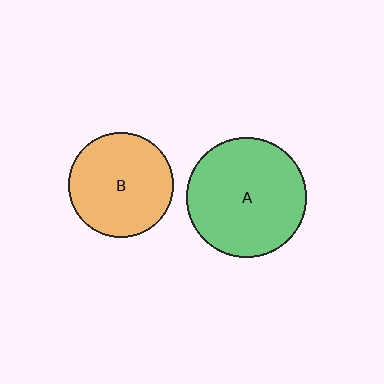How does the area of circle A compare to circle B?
Approximately 1.3 times.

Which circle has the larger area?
Circle A (green).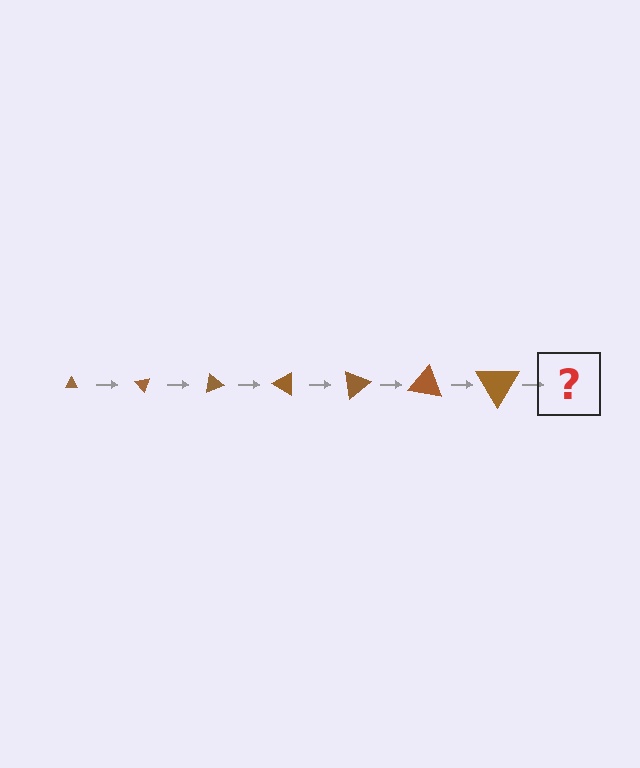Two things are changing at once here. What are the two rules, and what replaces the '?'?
The two rules are that the triangle grows larger each step and it rotates 50 degrees each step. The '?' should be a triangle, larger than the previous one and rotated 350 degrees from the start.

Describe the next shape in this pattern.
It should be a triangle, larger than the previous one and rotated 350 degrees from the start.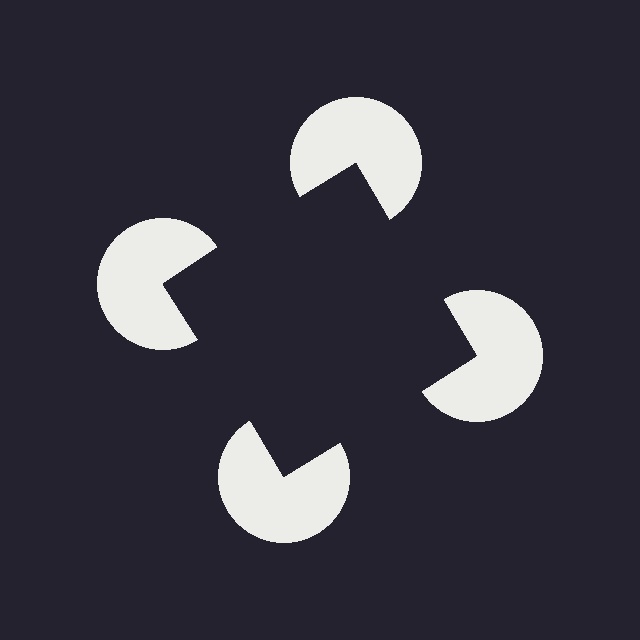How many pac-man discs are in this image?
There are 4 — one at each vertex of the illusory square.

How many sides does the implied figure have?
4 sides.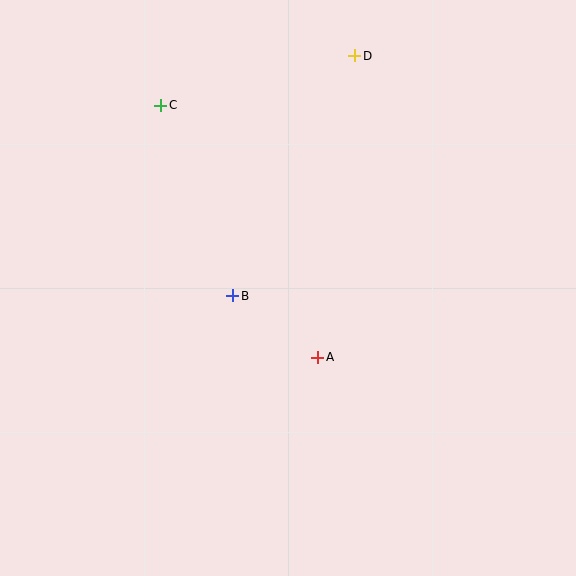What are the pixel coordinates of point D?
Point D is at (355, 56).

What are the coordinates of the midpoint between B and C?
The midpoint between B and C is at (197, 201).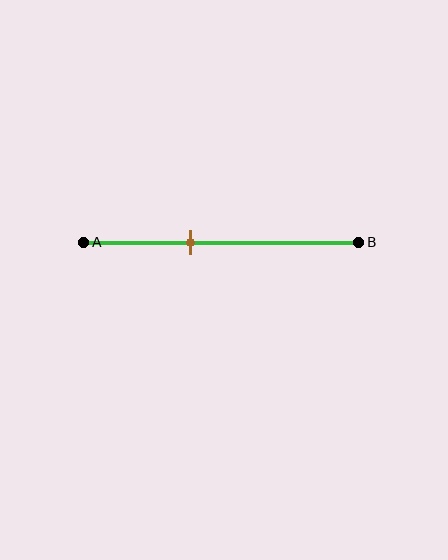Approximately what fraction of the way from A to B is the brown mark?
The brown mark is approximately 40% of the way from A to B.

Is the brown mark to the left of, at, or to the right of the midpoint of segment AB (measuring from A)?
The brown mark is to the left of the midpoint of segment AB.